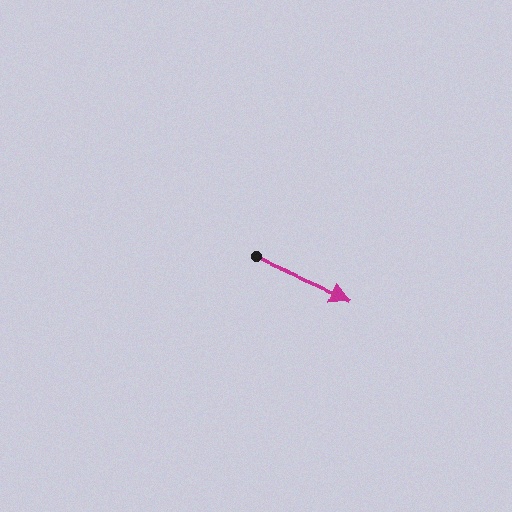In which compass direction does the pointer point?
Southeast.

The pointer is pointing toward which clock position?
Roughly 4 o'clock.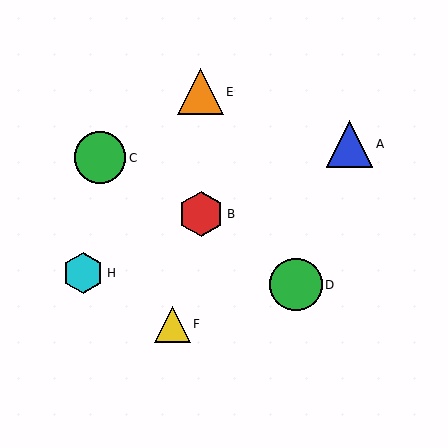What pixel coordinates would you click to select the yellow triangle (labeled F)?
Click at (172, 324) to select the yellow triangle F.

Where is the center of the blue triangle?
The center of the blue triangle is at (350, 144).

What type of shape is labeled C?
Shape C is a green circle.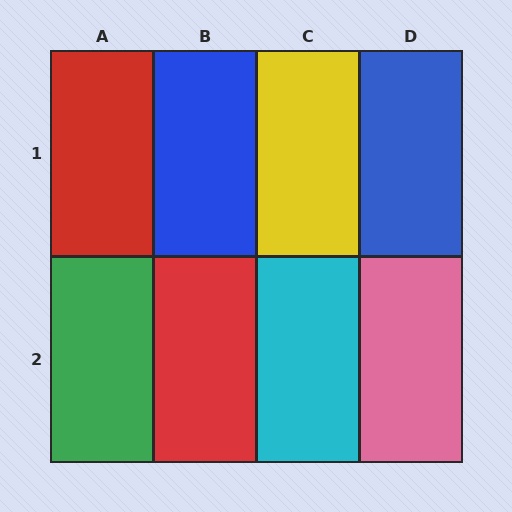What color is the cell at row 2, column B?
Red.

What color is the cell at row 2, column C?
Cyan.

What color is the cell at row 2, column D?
Pink.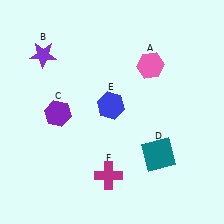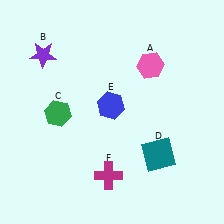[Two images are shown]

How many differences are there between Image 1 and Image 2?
There is 1 difference between the two images.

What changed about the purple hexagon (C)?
In Image 1, C is purple. In Image 2, it changed to green.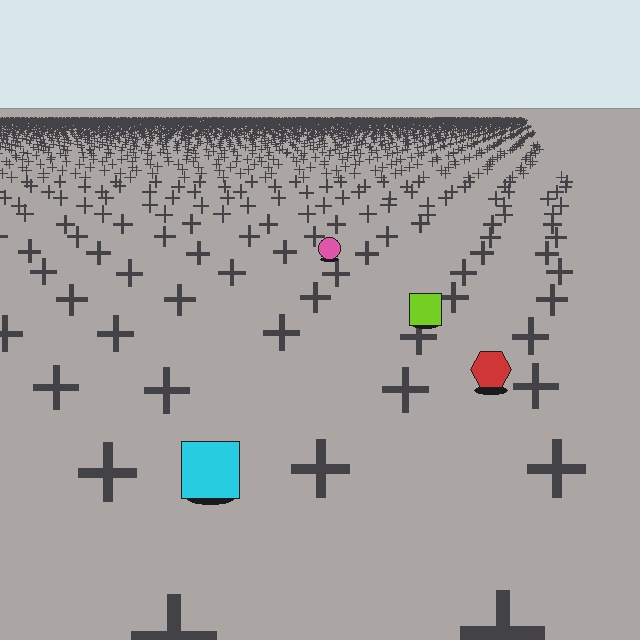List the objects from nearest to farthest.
From nearest to farthest: the cyan square, the red hexagon, the lime square, the pink circle.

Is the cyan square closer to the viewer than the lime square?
Yes. The cyan square is closer — you can tell from the texture gradient: the ground texture is coarser near it.